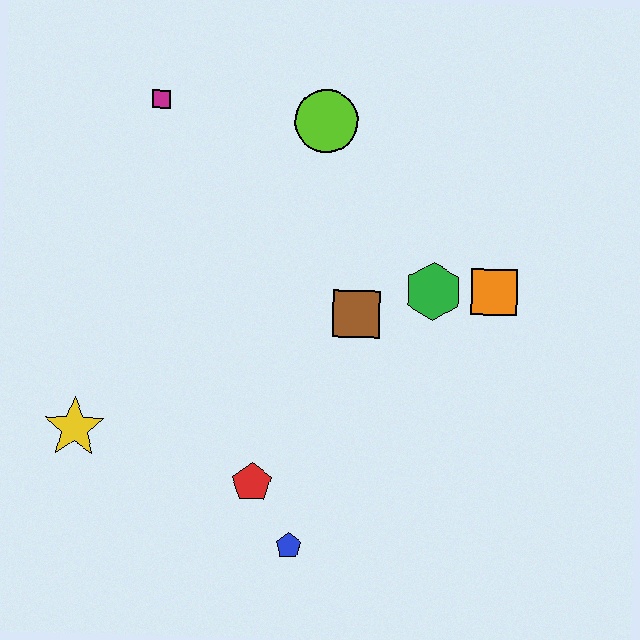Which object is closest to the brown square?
The green hexagon is closest to the brown square.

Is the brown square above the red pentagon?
Yes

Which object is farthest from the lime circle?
The blue pentagon is farthest from the lime circle.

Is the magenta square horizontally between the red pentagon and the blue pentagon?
No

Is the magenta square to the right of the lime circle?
No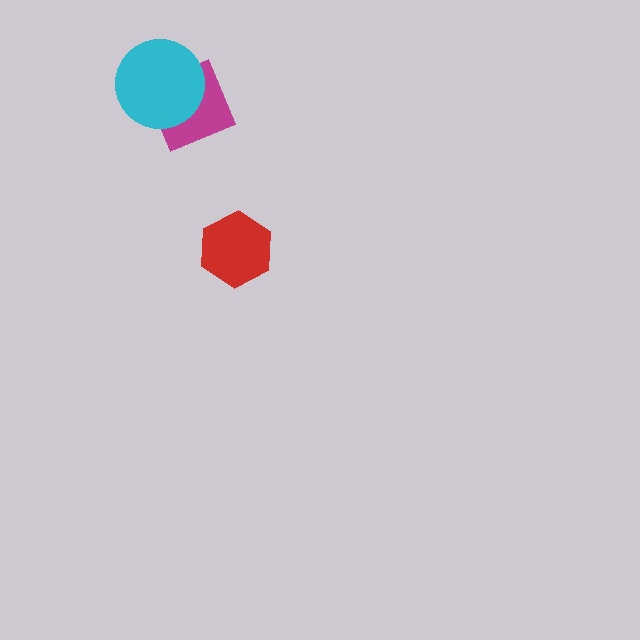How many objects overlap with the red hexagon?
0 objects overlap with the red hexagon.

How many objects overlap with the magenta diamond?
1 object overlaps with the magenta diamond.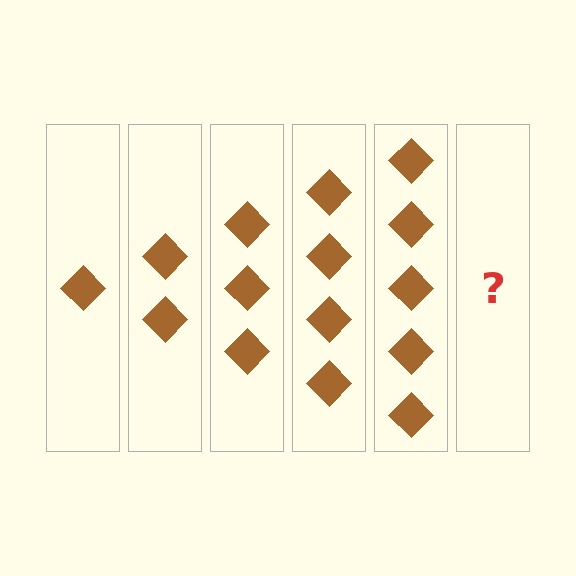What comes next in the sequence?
The next element should be 6 diamonds.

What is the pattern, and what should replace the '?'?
The pattern is that each step adds one more diamond. The '?' should be 6 diamonds.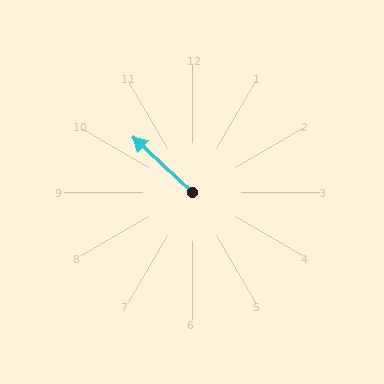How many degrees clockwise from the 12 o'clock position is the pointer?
Approximately 313 degrees.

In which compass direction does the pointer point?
Northwest.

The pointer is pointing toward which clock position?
Roughly 10 o'clock.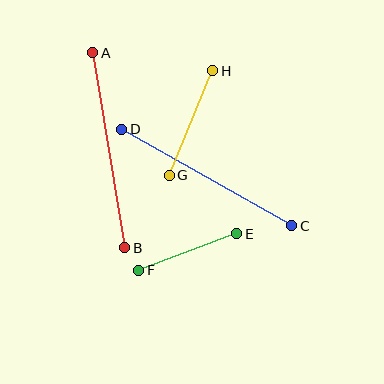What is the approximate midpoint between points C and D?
The midpoint is at approximately (207, 177) pixels.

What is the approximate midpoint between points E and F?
The midpoint is at approximately (188, 252) pixels.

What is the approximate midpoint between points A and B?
The midpoint is at approximately (109, 150) pixels.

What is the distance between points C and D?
The distance is approximately 196 pixels.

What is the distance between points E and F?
The distance is approximately 105 pixels.